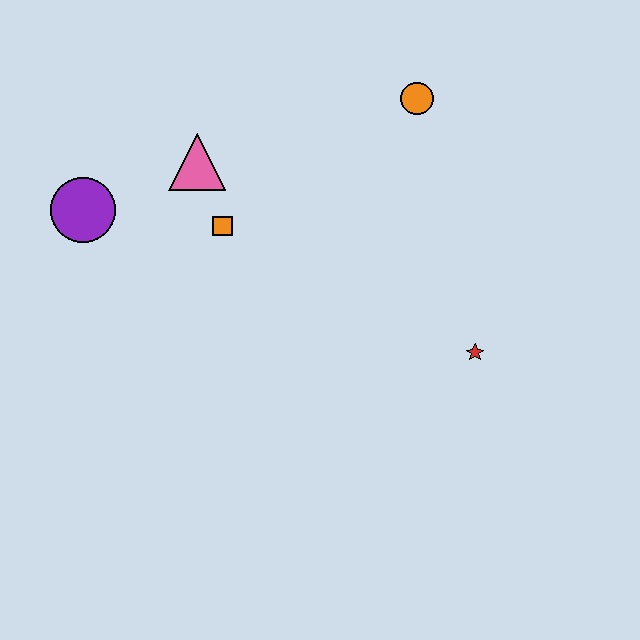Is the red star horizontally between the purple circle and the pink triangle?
No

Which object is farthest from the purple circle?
The red star is farthest from the purple circle.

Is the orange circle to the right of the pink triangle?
Yes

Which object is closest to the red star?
The orange circle is closest to the red star.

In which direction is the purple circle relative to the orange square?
The purple circle is to the left of the orange square.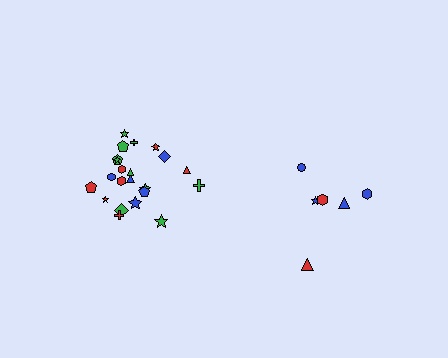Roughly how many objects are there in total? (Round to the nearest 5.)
Roughly 30 objects in total.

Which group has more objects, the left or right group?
The left group.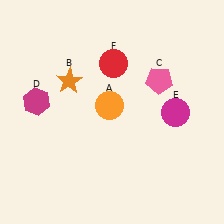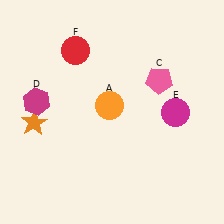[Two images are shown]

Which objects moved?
The objects that moved are: the orange star (B), the red circle (F).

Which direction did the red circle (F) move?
The red circle (F) moved left.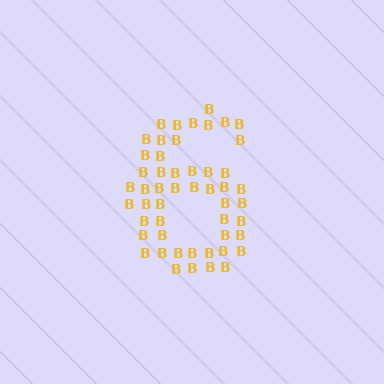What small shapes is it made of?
It is made of small letter B's.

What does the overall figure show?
The overall figure shows the digit 6.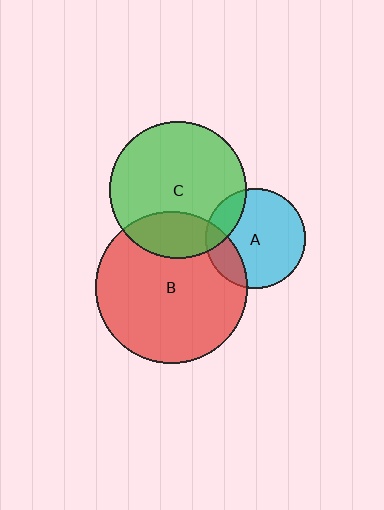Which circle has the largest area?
Circle B (red).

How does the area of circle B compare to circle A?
Approximately 2.3 times.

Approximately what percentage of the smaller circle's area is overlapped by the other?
Approximately 20%.